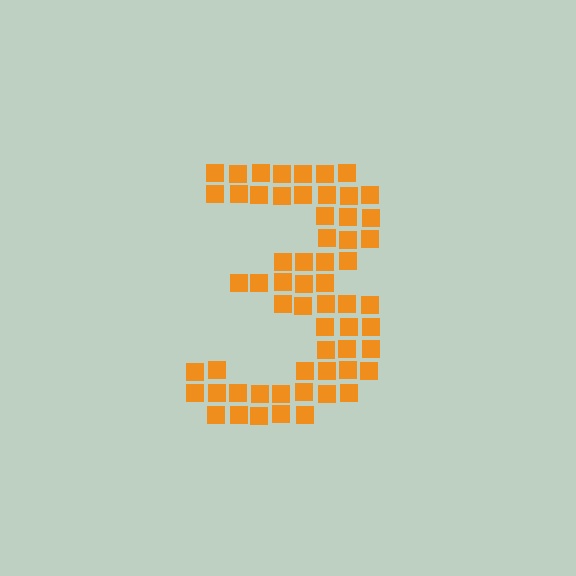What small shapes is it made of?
It is made of small squares.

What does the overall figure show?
The overall figure shows the digit 3.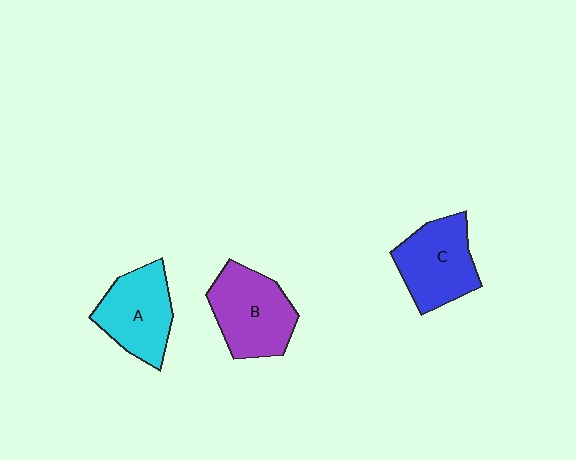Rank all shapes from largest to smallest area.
From largest to smallest: B (purple), C (blue), A (cyan).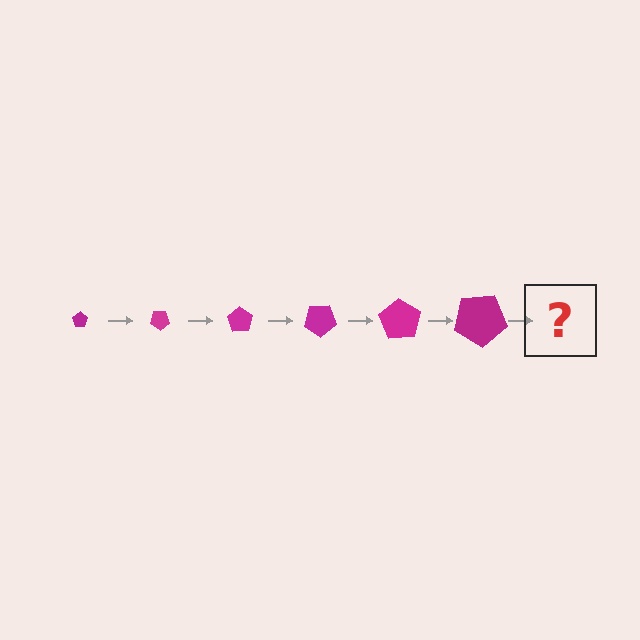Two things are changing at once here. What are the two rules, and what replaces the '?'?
The two rules are that the pentagon grows larger each step and it rotates 35 degrees each step. The '?' should be a pentagon, larger than the previous one and rotated 210 degrees from the start.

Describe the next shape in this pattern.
It should be a pentagon, larger than the previous one and rotated 210 degrees from the start.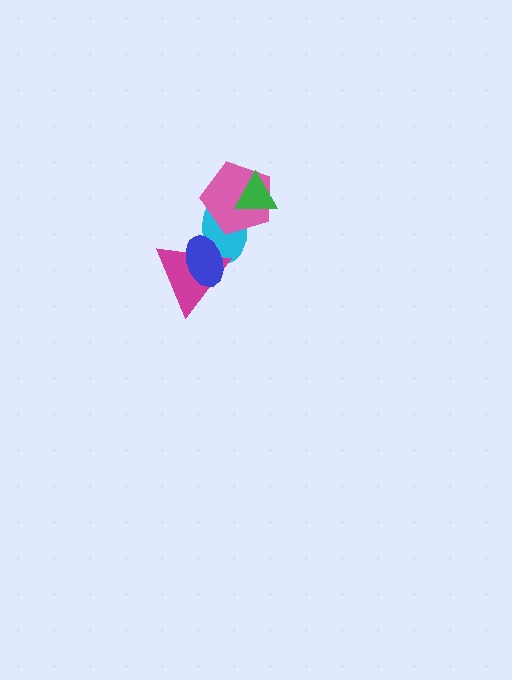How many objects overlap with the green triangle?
2 objects overlap with the green triangle.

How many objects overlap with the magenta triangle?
2 objects overlap with the magenta triangle.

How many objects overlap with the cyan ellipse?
4 objects overlap with the cyan ellipse.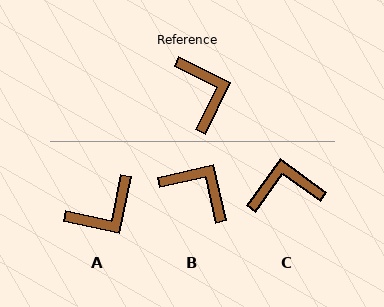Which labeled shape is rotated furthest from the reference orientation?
C, about 81 degrees away.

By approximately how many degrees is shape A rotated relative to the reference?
Approximately 75 degrees clockwise.